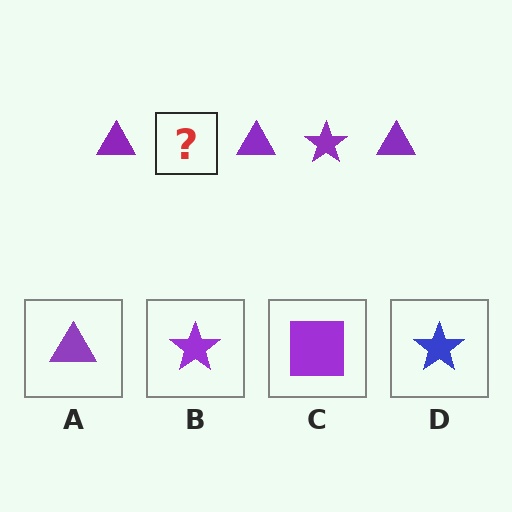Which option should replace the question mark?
Option B.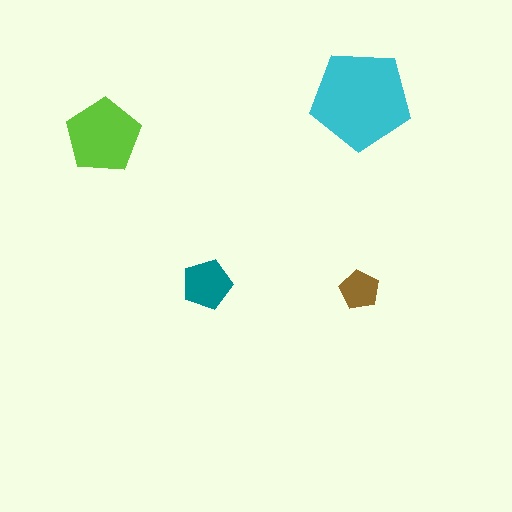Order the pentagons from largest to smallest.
the cyan one, the lime one, the teal one, the brown one.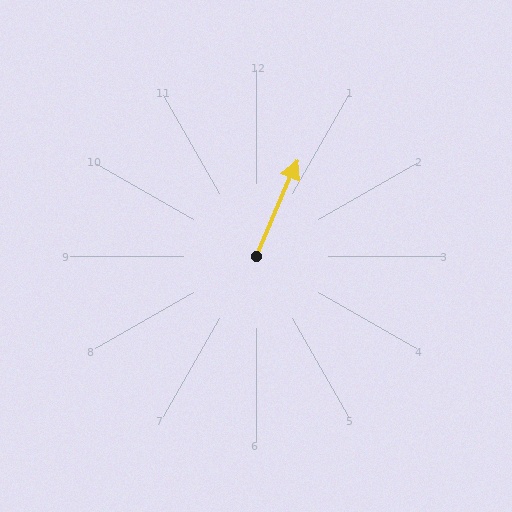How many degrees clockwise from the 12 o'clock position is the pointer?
Approximately 23 degrees.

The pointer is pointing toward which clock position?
Roughly 1 o'clock.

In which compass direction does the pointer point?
Northeast.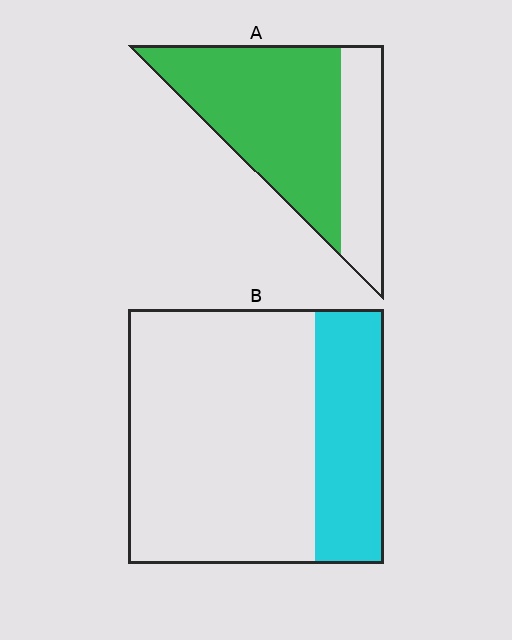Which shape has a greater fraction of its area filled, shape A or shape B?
Shape A.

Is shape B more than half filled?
No.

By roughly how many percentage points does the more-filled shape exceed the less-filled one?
By roughly 40 percentage points (A over B).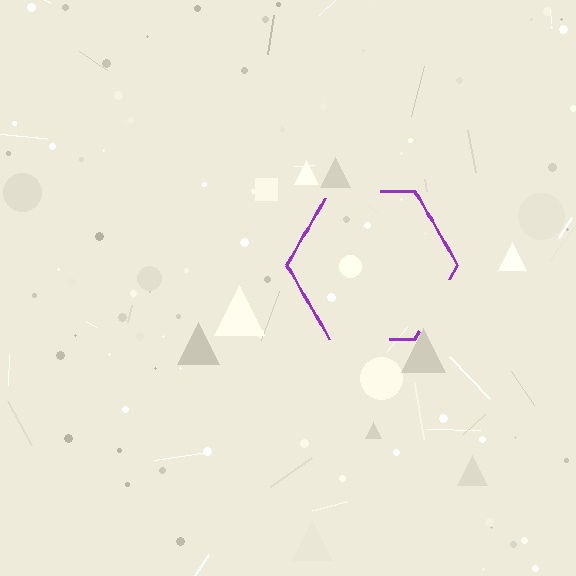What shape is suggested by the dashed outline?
The dashed outline suggests a hexagon.